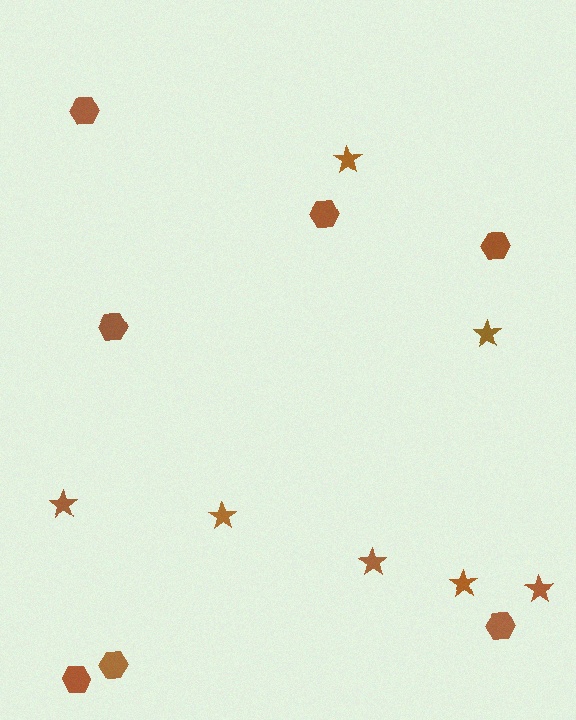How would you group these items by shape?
There are 2 groups: one group of hexagons (7) and one group of stars (7).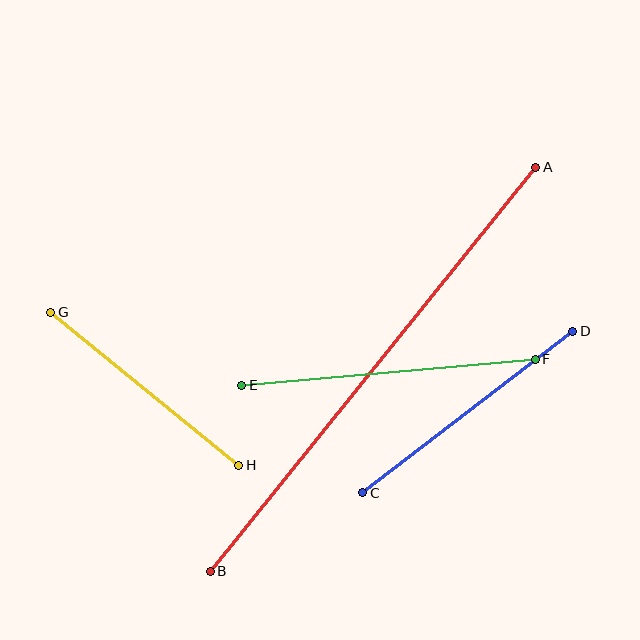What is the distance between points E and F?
The distance is approximately 294 pixels.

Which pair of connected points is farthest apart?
Points A and B are farthest apart.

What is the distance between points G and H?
The distance is approximately 243 pixels.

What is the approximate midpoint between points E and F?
The midpoint is at approximately (388, 372) pixels.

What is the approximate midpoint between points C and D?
The midpoint is at approximately (468, 412) pixels.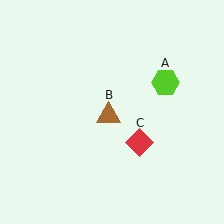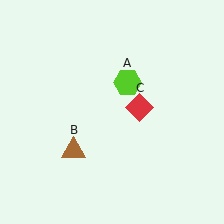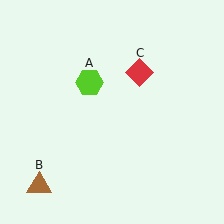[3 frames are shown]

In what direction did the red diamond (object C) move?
The red diamond (object C) moved up.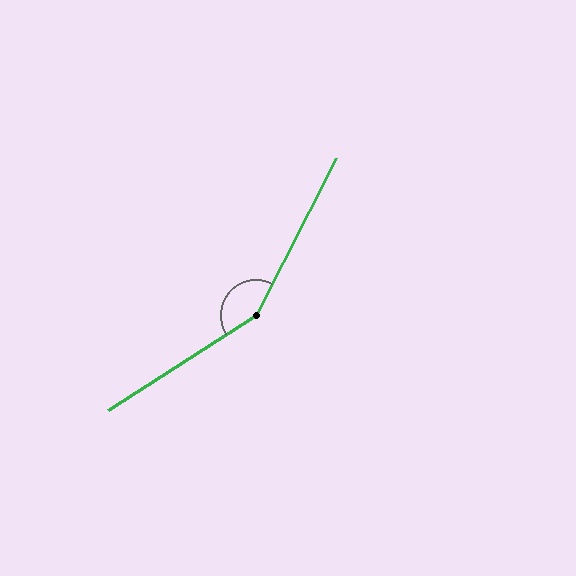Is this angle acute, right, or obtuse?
It is obtuse.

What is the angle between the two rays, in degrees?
Approximately 150 degrees.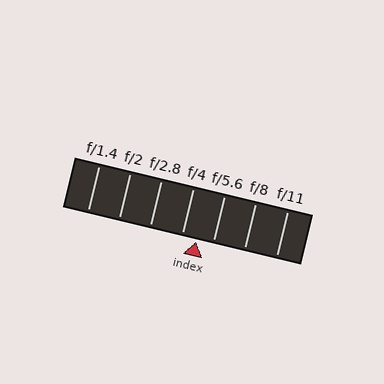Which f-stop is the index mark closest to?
The index mark is closest to f/4.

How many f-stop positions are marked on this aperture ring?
There are 7 f-stop positions marked.